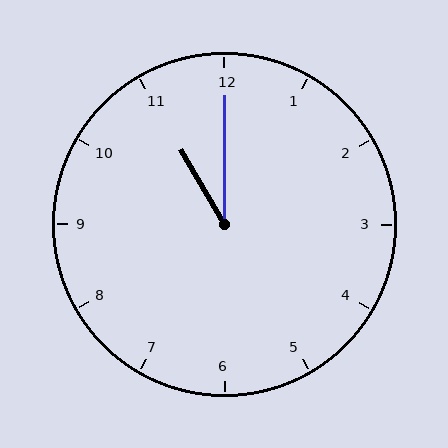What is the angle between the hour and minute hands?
Approximately 30 degrees.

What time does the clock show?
11:00.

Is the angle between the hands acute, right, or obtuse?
It is acute.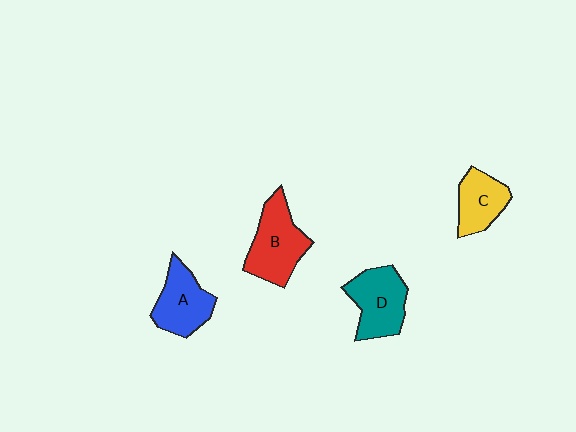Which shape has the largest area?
Shape B (red).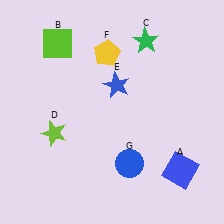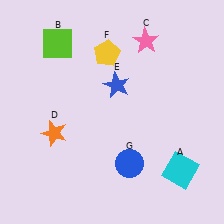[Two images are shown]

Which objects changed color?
A changed from blue to cyan. C changed from green to pink. D changed from lime to orange.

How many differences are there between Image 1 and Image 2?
There are 3 differences between the two images.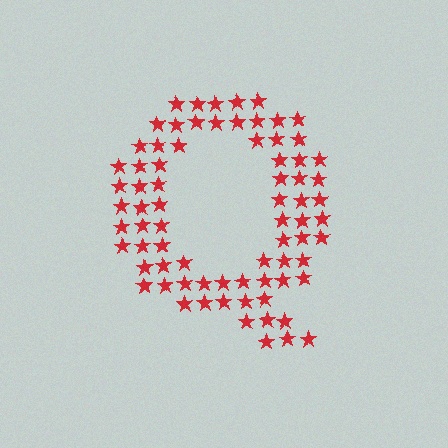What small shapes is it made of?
It is made of small stars.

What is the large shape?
The large shape is the letter Q.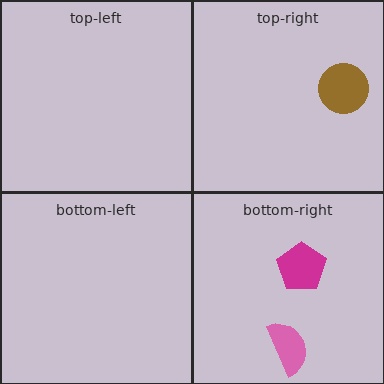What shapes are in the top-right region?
The brown circle.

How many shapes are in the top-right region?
1.